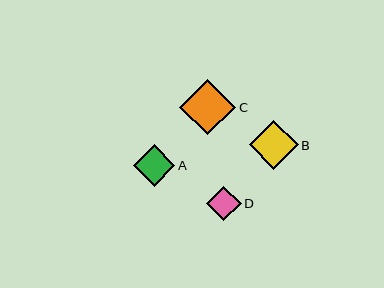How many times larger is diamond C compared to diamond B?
Diamond C is approximately 1.1 times the size of diamond B.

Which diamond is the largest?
Diamond C is the largest with a size of approximately 56 pixels.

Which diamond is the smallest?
Diamond D is the smallest with a size of approximately 35 pixels.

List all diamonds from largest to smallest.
From largest to smallest: C, B, A, D.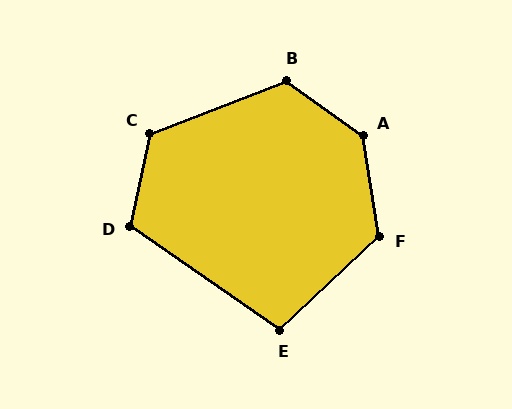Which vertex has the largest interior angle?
A, at approximately 135 degrees.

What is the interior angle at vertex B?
Approximately 123 degrees (obtuse).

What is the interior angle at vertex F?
Approximately 124 degrees (obtuse).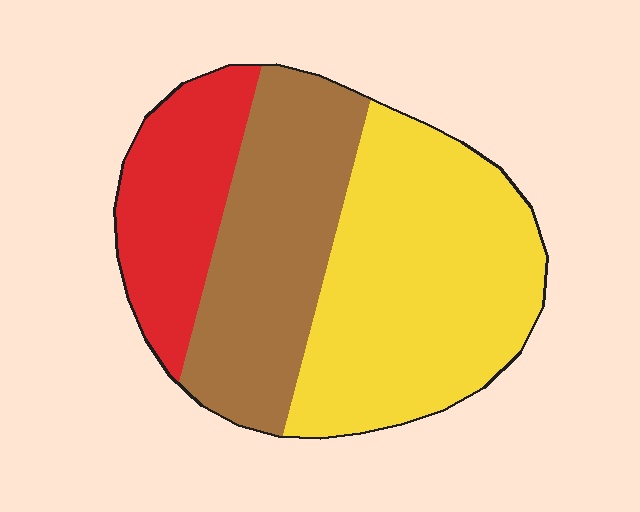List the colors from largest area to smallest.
From largest to smallest: yellow, brown, red.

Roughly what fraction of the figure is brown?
Brown covers about 30% of the figure.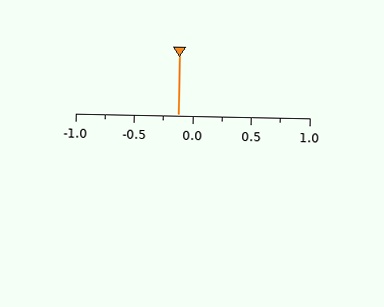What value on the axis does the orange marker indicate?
The marker indicates approximately -0.12.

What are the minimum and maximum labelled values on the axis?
The axis runs from -1.0 to 1.0.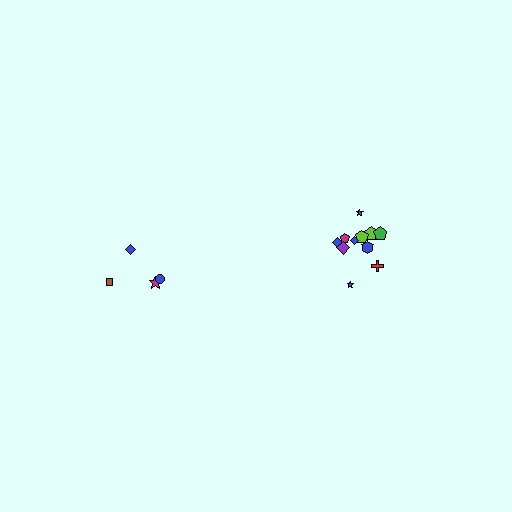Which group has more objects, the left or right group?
The right group.